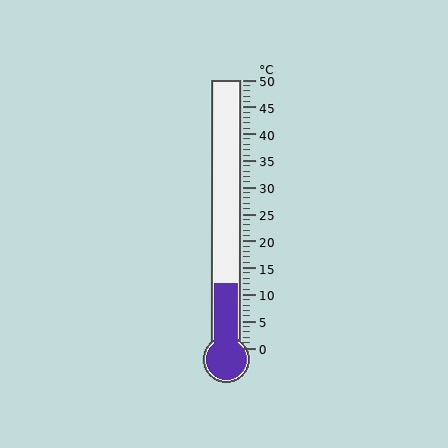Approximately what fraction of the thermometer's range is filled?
The thermometer is filled to approximately 25% of its range.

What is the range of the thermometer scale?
The thermometer scale ranges from 0°C to 50°C.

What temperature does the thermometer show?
The thermometer shows approximately 12°C.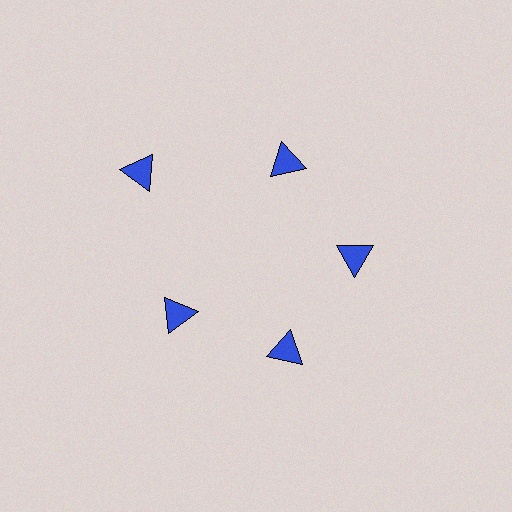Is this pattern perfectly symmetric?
No. The 5 blue triangles are arranged in a ring, but one element near the 10 o'clock position is pushed outward from the center, breaking the 5-fold rotational symmetry.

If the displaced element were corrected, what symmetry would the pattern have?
It would have 5-fold rotational symmetry — the pattern would map onto itself every 72 degrees.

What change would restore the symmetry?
The symmetry would be restored by moving it inward, back onto the ring so that all 5 triangles sit at equal angles and equal distance from the center.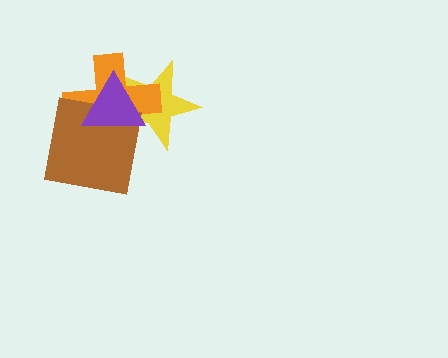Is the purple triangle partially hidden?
No, no other shape covers it.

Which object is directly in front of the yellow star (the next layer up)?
The orange cross is directly in front of the yellow star.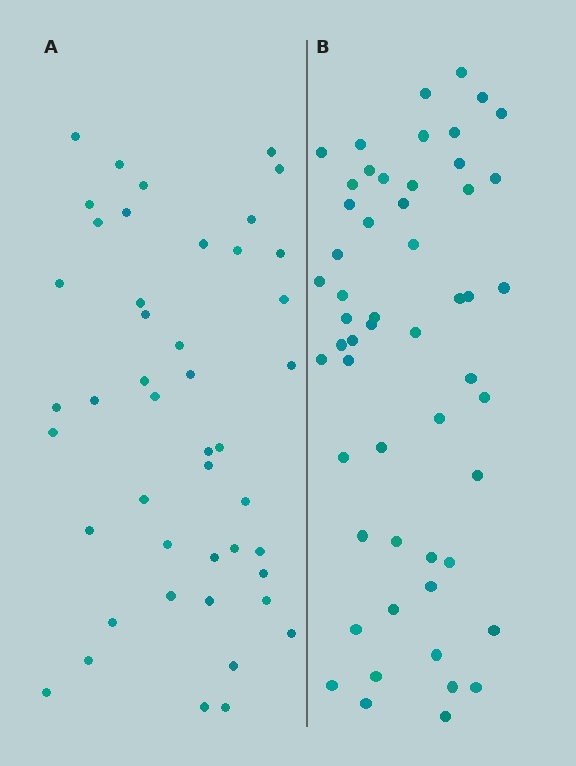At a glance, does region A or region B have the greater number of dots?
Region B (the right region) has more dots.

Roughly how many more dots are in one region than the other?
Region B has roughly 8 or so more dots than region A.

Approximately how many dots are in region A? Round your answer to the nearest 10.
About 40 dots. (The exact count is 45, which rounds to 40.)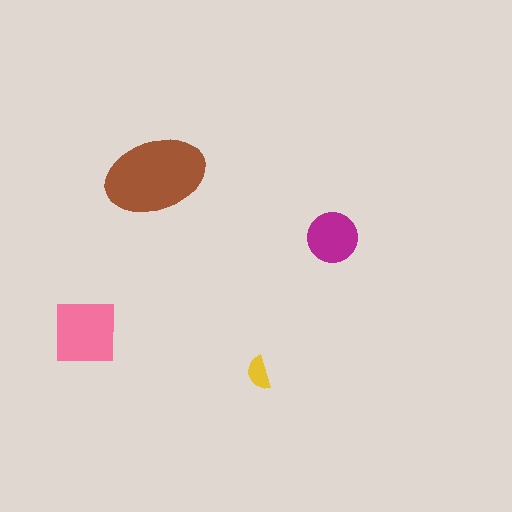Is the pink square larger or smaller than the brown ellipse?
Smaller.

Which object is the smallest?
The yellow semicircle.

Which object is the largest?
The brown ellipse.